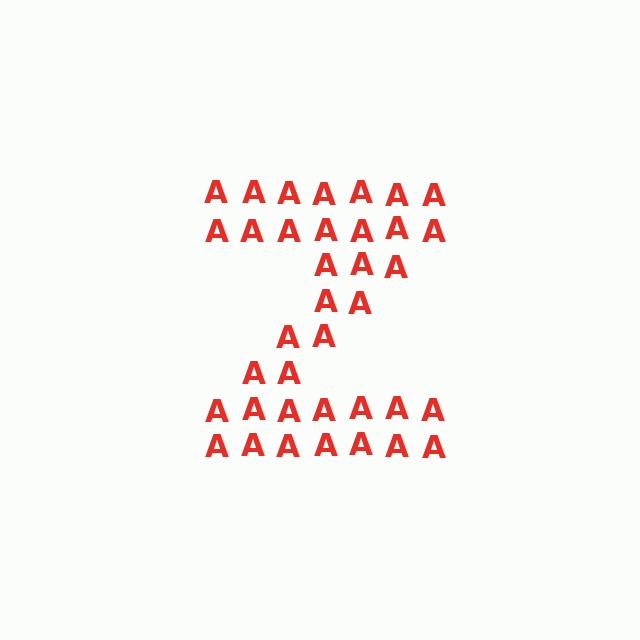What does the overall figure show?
The overall figure shows the letter Z.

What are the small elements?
The small elements are letter A's.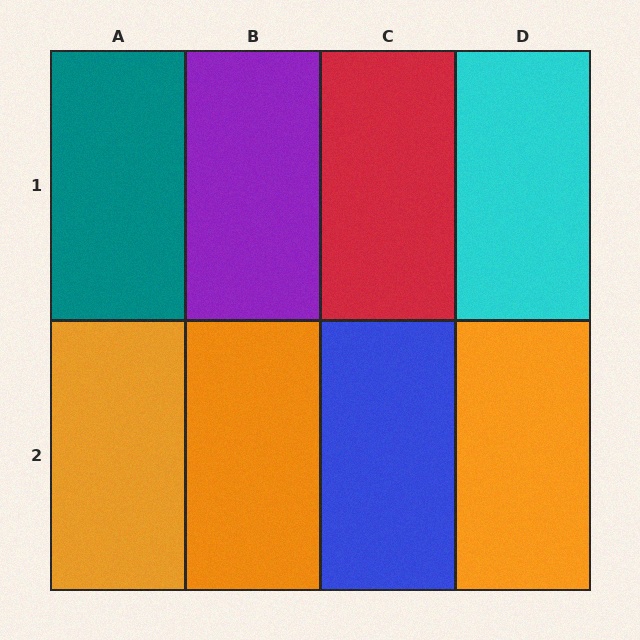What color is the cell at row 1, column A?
Teal.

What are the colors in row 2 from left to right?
Orange, orange, blue, orange.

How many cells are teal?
1 cell is teal.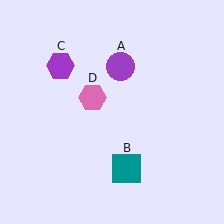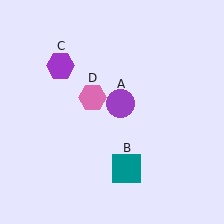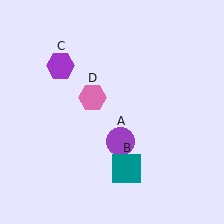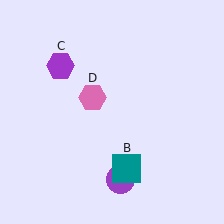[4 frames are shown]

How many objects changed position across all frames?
1 object changed position: purple circle (object A).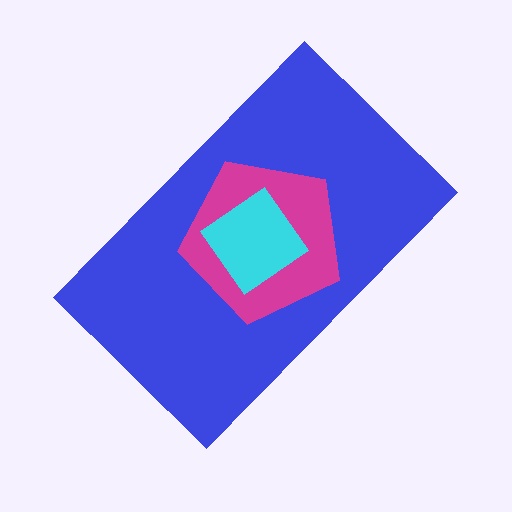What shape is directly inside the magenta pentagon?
The cyan diamond.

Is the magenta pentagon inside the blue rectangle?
Yes.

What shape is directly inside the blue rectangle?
The magenta pentagon.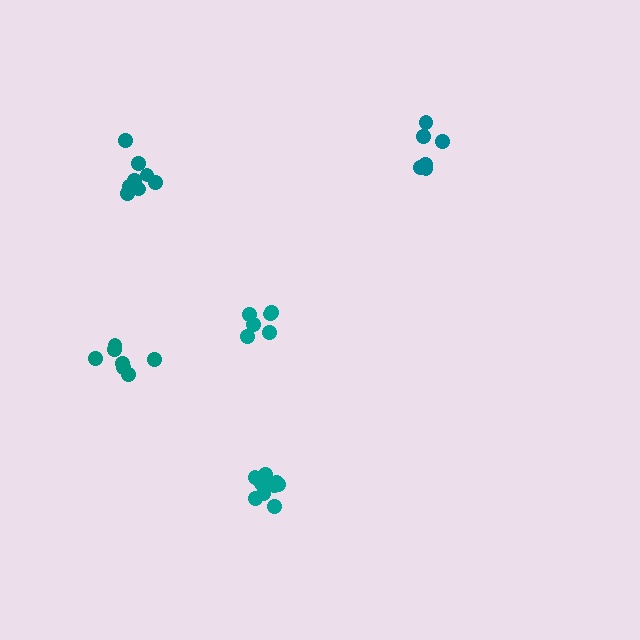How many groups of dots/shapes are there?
There are 5 groups.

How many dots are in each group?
Group 1: 10 dots, Group 2: 6 dots, Group 3: 7 dots, Group 4: 8 dots, Group 5: 6 dots (37 total).